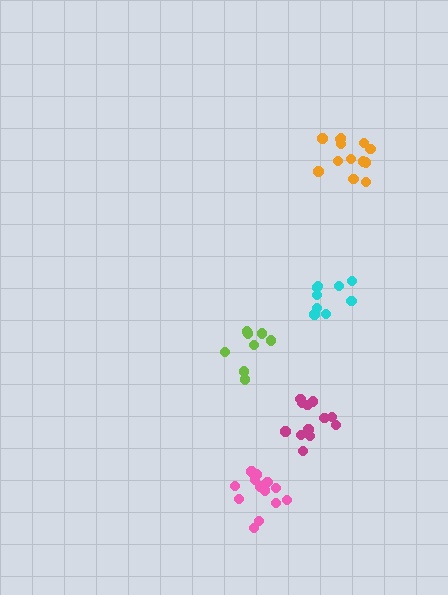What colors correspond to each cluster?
The clusters are colored: orange, lime, cyan, pink, magenta.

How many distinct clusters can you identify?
There are 5 distinct clusters.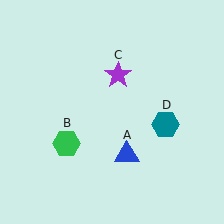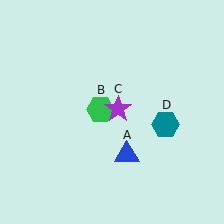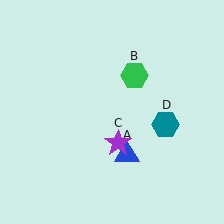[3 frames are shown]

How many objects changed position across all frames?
2 objects changed position: green hexagon (object B), purple star (object C).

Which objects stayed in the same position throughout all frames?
Blue triangle (object A) and teal hexagon (object D) remained stationary.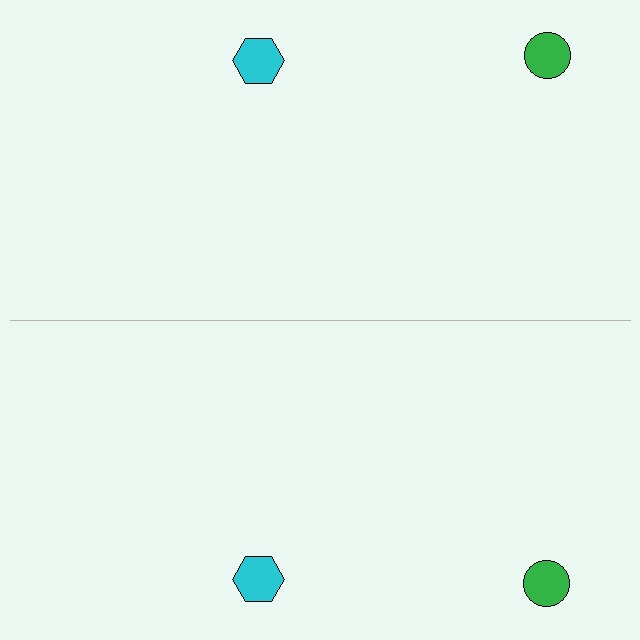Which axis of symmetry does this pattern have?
The pattern has a horizontal axis of symmetry running through the center of the image.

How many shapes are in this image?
There are 4 shapes in this image.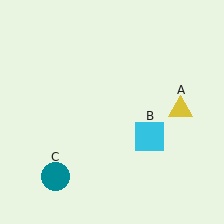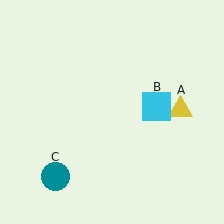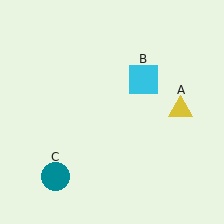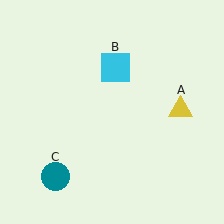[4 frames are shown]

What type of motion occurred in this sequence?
The cyan square (object B) rotated counterclockwise around the center of the scene.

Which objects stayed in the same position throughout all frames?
Yellow triangle (object A) and teal circle (object C) remained stationary.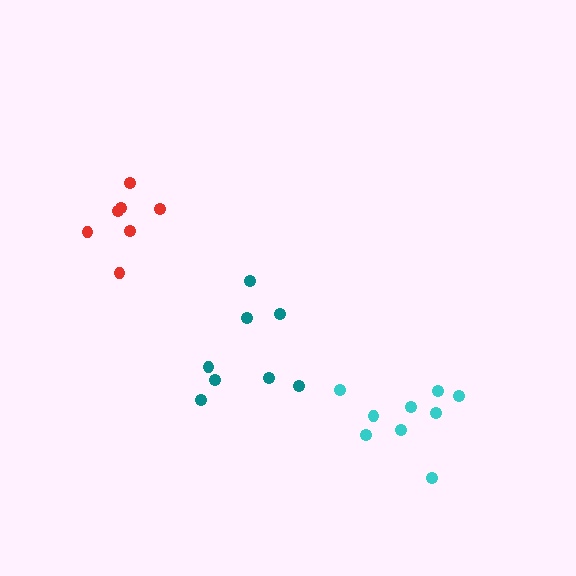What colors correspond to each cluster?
The clusters are colored: teal, cyan, red.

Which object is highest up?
The red cluster is topmost.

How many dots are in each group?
Group 1: 8 dots, Group 2: 9 dots, Group 3: 7 dots (24 total).